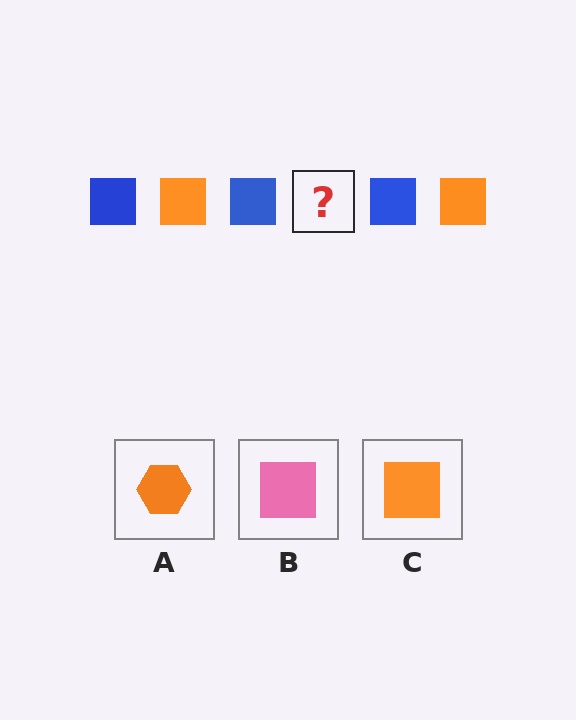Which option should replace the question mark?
Option C.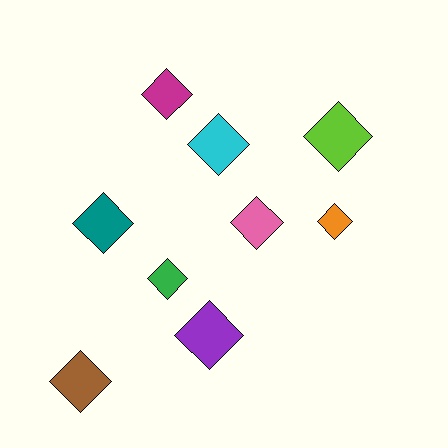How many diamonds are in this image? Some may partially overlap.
There are 9 diamonds.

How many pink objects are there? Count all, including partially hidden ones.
There is 1 pink object.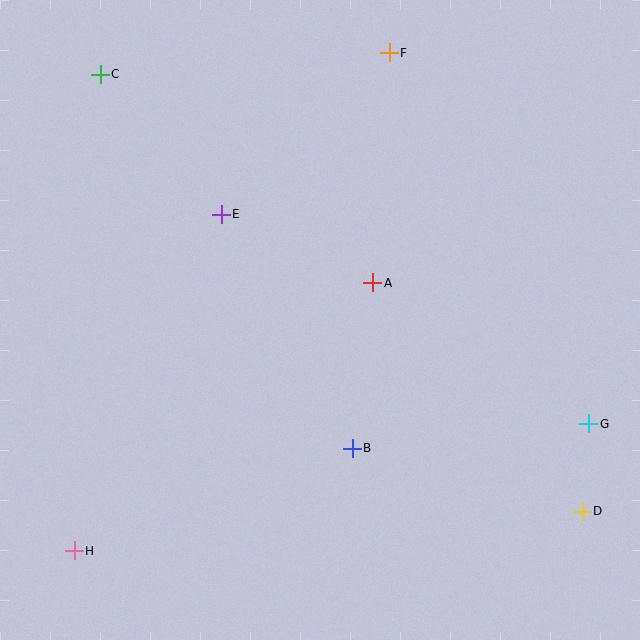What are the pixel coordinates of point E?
Point E is at (221, 214).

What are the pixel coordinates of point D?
Point D is at (582, 511).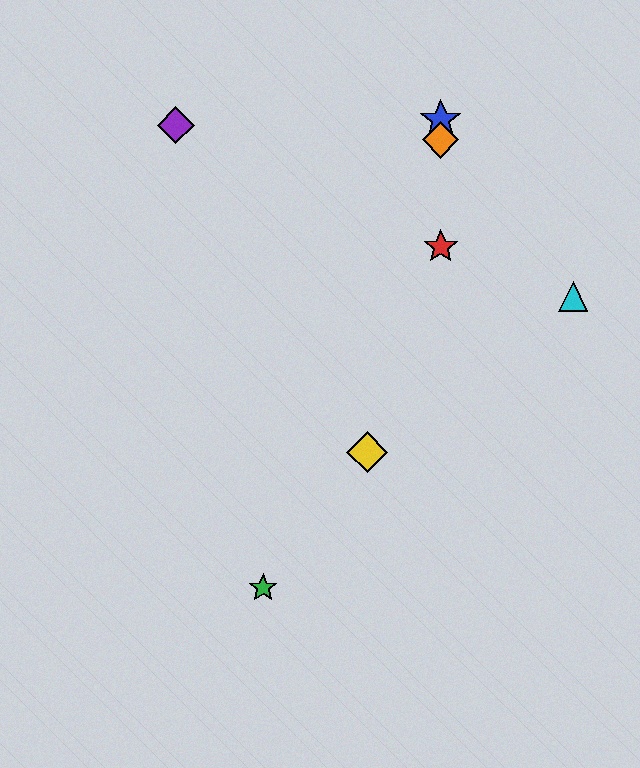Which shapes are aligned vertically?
The red star, the blue star, the orange diamond are aligned vertically.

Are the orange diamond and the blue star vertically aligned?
Yes, both are at x≈441.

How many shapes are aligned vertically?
3 shapes (the red star, the blue star, the orange diamond) are aligned vertically.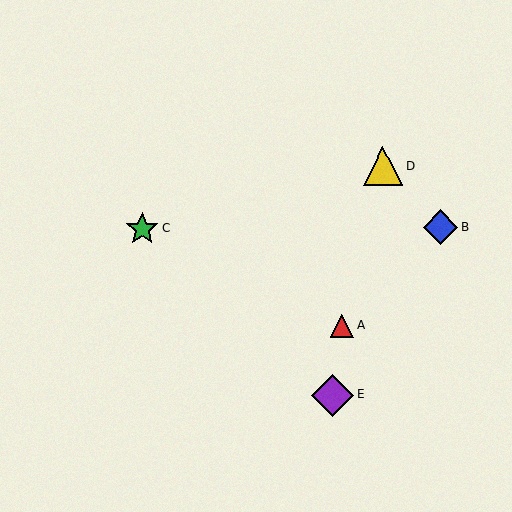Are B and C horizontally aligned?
Yes, both are at y≈227.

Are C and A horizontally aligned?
No, C is at y≈229 and A is at y≈325.